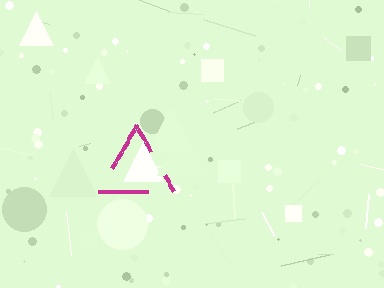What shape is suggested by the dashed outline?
The dashed outline suggests a triangle.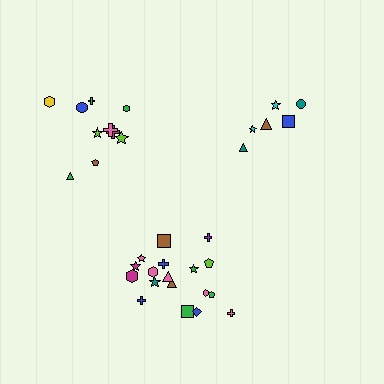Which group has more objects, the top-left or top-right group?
The top-left group.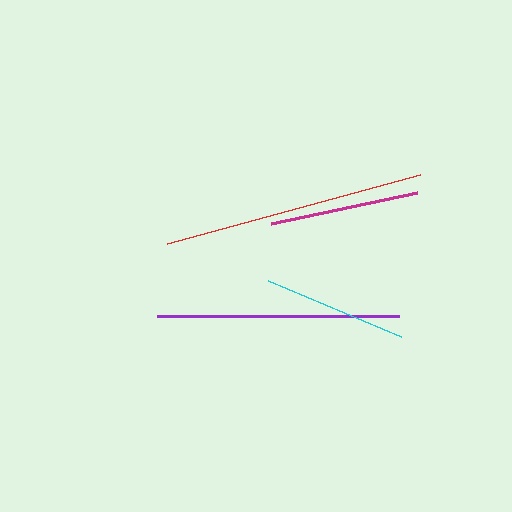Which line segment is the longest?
The red line is the longest at approximately 263 pixels.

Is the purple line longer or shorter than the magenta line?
The purple line is longer than the magenta line.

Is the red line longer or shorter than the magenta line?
The red line is longer than the magenta line.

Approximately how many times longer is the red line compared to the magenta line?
The red line is approximately 1.8 times the length of the magenta line.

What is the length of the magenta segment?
The magenta segment is approximately 149 pixels long.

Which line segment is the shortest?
The cyan line is the shortest at approximately 144 pixels.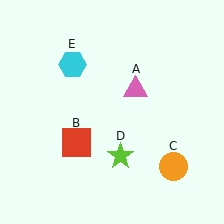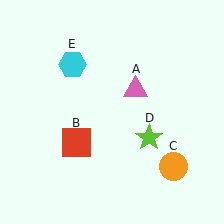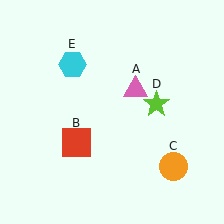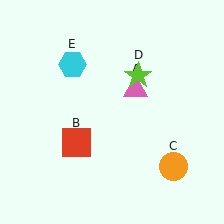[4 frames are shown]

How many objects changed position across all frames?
1 object changed position: lime star (object D).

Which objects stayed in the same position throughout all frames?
Pink triangle (object A) and red square (object B) and orange circle (object C) and cyan hexagon (object E) remained stationary.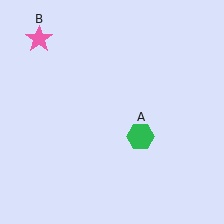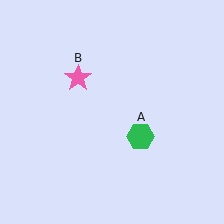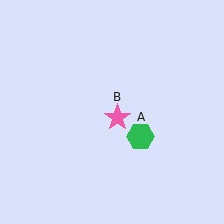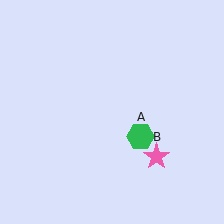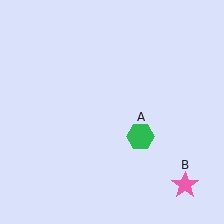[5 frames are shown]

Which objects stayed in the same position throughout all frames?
Green hexagon (object A) remained stationary.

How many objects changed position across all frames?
1 object changed position: pink star (object B).